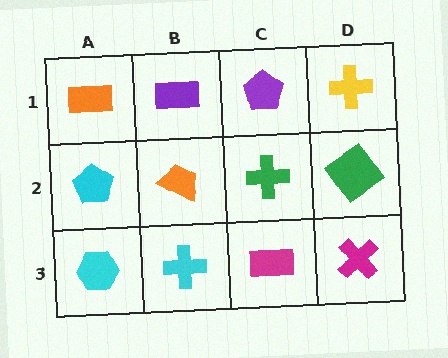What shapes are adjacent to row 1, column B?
An orange trapezoid (row 2, column B), an orange rectangle (row 1, column A), a purple pentagon (row 1, column C).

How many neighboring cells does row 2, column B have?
4.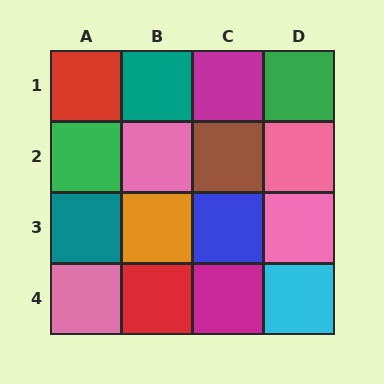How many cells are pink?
4 cells are pink.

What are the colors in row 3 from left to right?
Teal, orange, blue, pink.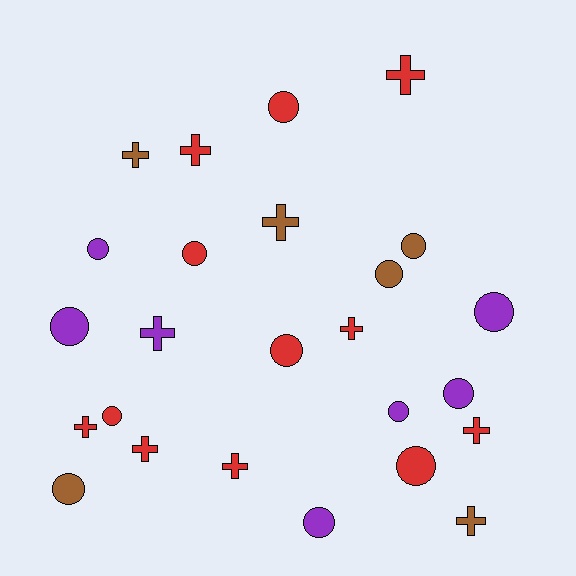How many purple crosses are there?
There is 1 purple cross.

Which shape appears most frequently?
Circle, with 14 objects.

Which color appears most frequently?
Red, with 12 objects.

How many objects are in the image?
There are 25 objects.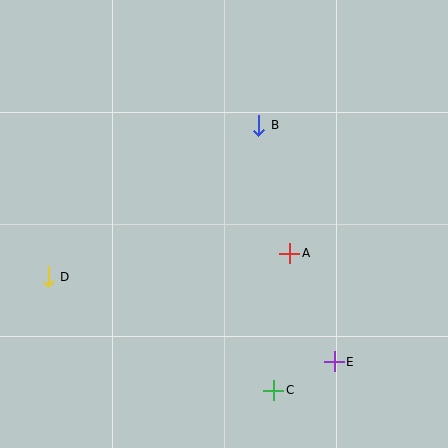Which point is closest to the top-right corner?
Point B is closest to the top-right corner.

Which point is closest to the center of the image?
Point A at (290, 253) is closest to the center.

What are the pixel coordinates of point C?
Point C is at (274, 390).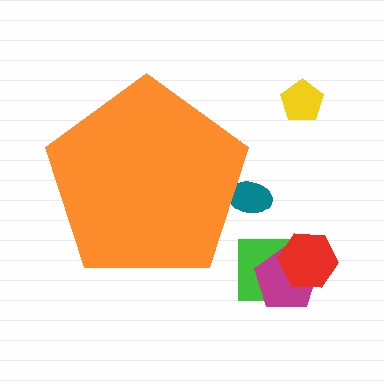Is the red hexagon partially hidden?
No, the red hexagon is fully visible.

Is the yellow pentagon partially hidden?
No, the yellow pentagon is fully visible.